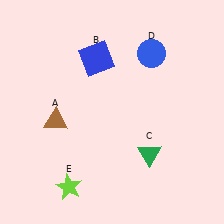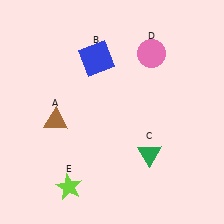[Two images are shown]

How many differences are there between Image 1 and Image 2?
There is 1 difference between the two images.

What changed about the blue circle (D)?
In Image 1, D is blue. In Image 2, it changed to pink.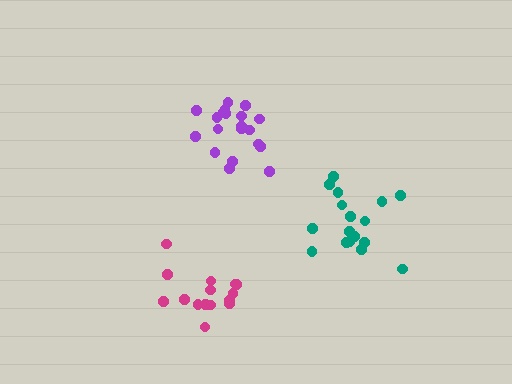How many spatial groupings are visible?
There are 3 spatial groupings.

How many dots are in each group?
Group 1: 18 dots, Group 2: 15 dots, Group 3: 20 dots (53 total).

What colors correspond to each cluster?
The clusters are colored: teal, magenta, purple.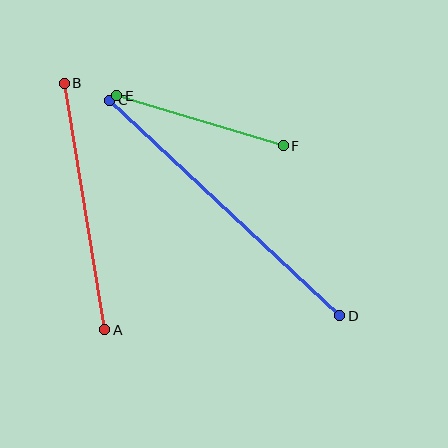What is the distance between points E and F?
The distance is approximately 174 pixels.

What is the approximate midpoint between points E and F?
The midpoint is at approximately (200, 121) pixels.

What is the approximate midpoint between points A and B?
The midpoint is at approximately (84, 207) pixels.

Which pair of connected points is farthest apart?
Points C and D are farthest apart.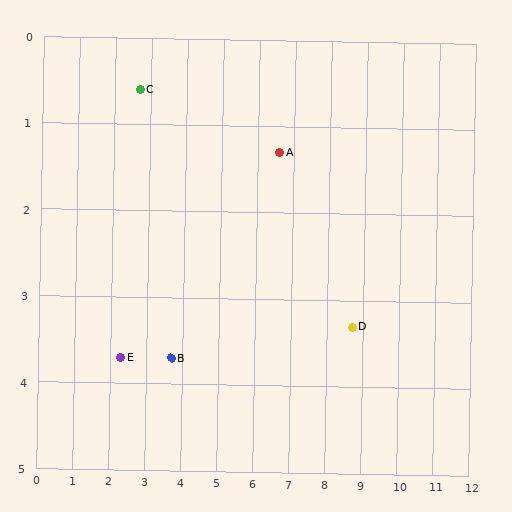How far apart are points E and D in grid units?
Points E and D are about 6.4 grid units apart.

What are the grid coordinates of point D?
Point D is at approximately (8.7, 3.3).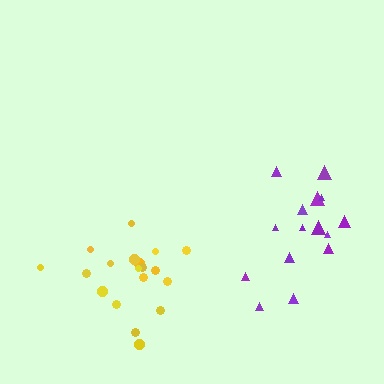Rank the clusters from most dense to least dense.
purple, yellow.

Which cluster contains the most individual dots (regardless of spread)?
Yellow (19).